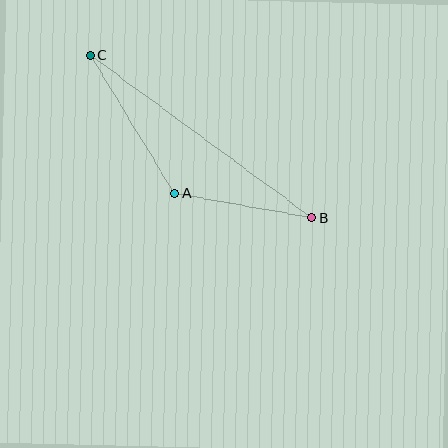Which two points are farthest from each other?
Points B and C are farthest from each other.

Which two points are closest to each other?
Points A and B are closest to each other.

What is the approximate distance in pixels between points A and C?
The distance between A and C is approximately 161 pixels.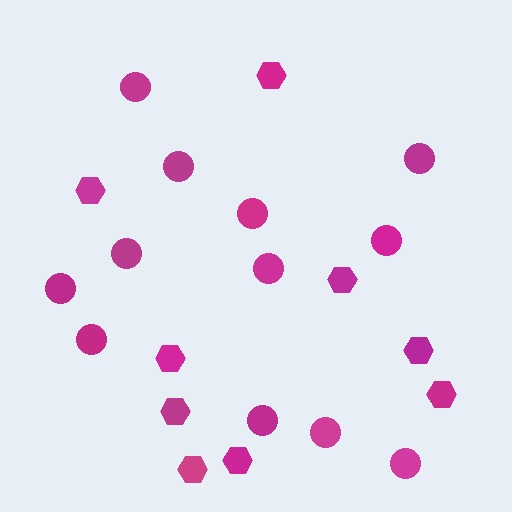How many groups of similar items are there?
There are 2 groups: one group of circles (12) and one group of hexagons (9).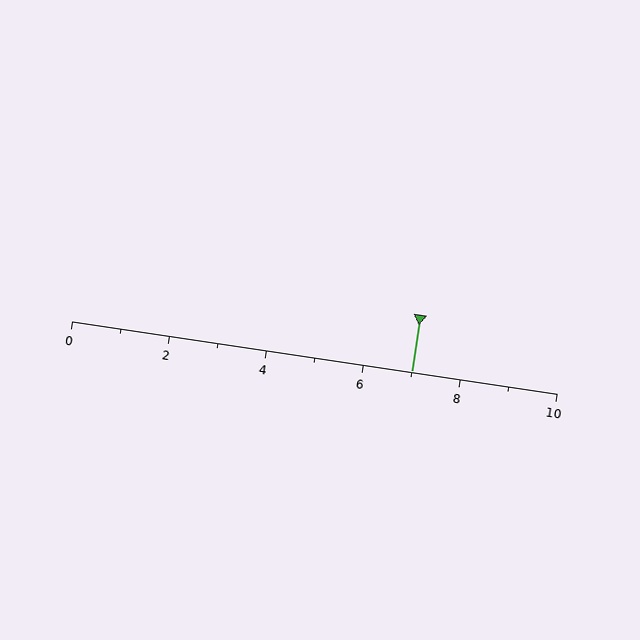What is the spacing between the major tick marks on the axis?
The major ticks are spaced 2 apart.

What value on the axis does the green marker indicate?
The marker indicates approximately 7.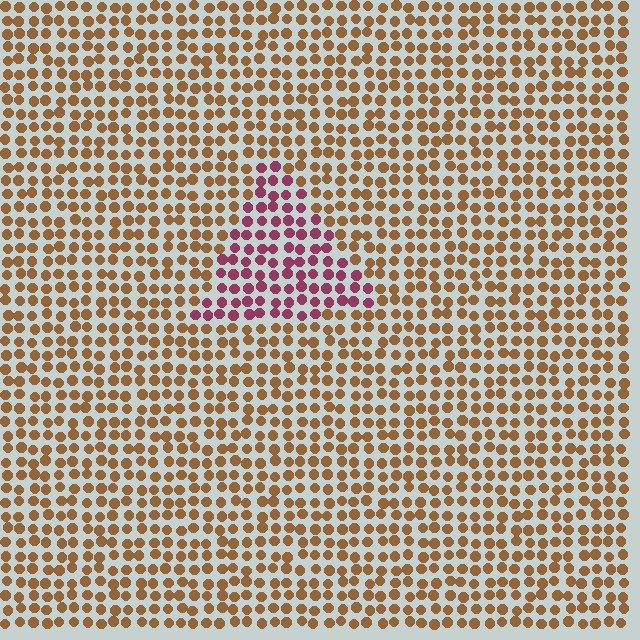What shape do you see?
I see a triangle.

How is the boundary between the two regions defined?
The boundary is defined purely by a slight shift in hue (about 56 degrees). Spacing, size, and orientation are identical on both sides.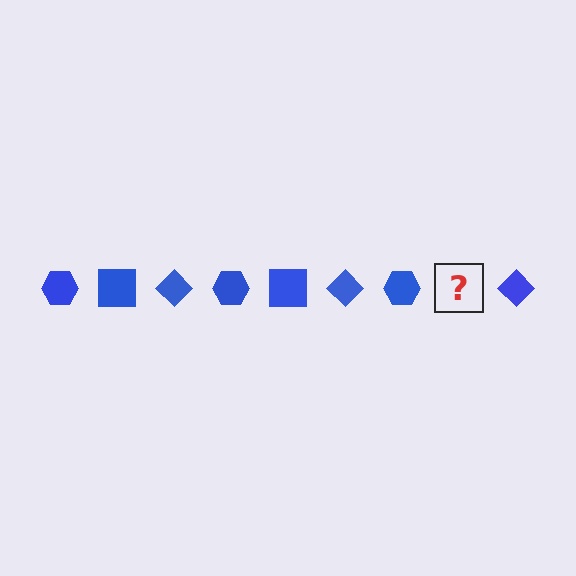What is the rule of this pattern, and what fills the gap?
The rule is that the pattern cycles through hexagon, square, diamond shapes in blue. The gap should be filled with a blue square.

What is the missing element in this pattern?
The missing element is a blue square.